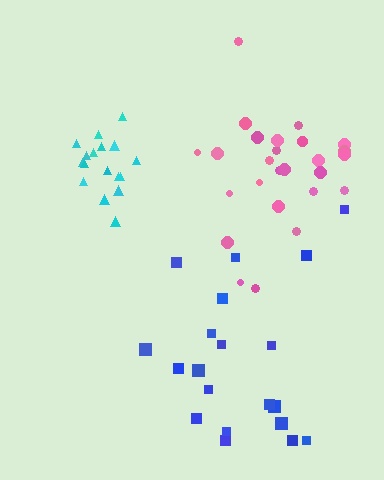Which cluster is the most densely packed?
Cyan.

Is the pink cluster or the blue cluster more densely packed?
Pink.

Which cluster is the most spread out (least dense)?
Blue.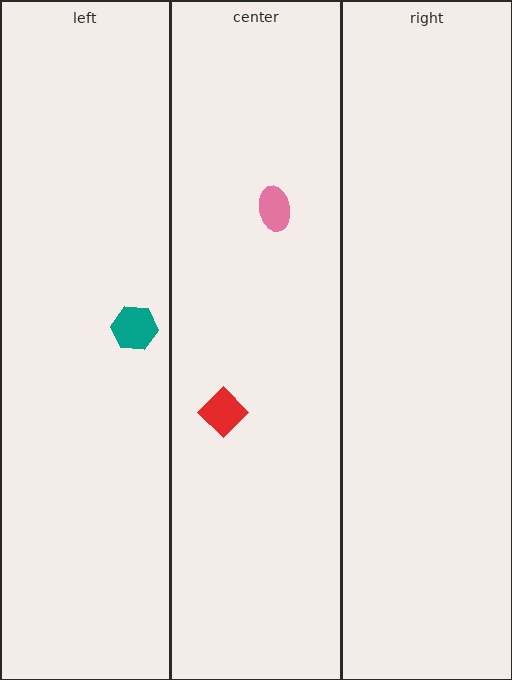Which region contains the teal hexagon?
The left region.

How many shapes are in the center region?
2.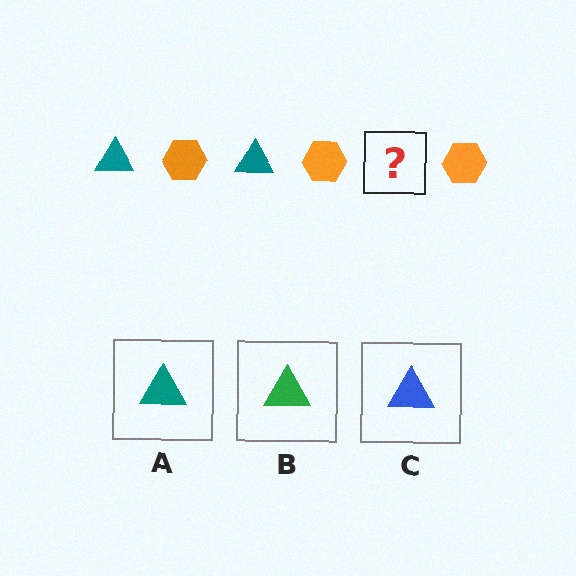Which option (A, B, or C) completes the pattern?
A.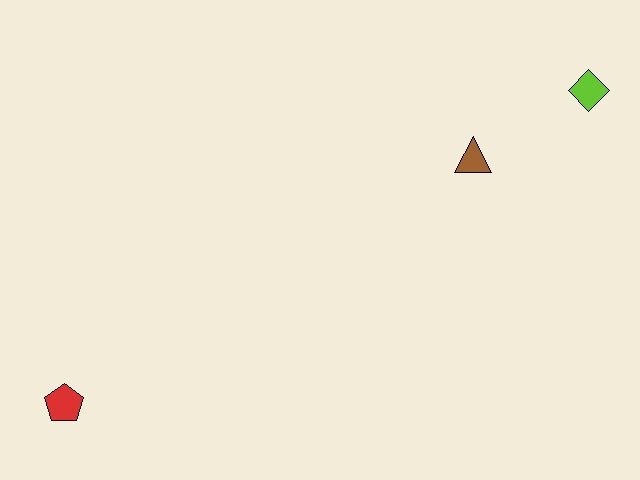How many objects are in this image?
There are 3 objects.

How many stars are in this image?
There are no stars.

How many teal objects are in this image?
There are no teal objects.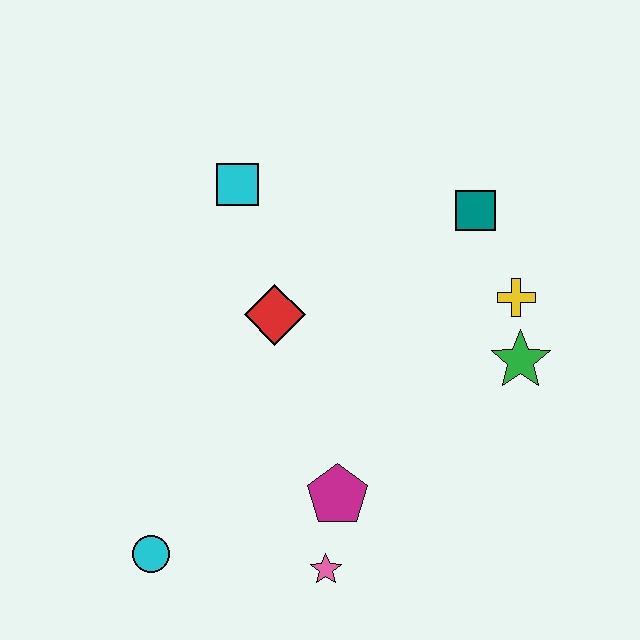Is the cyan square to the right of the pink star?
No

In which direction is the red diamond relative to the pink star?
The red diamond is above the pink star.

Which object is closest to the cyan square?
The red diamond is closest to the cyan square.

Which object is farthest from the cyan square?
The pink star is farthest from the cyan square.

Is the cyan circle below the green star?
Yes